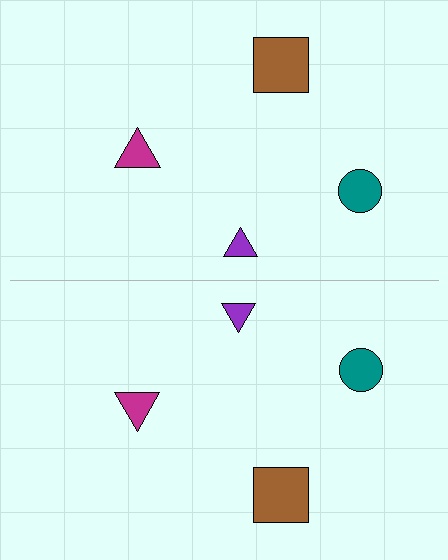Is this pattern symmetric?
Yes, this pattern has bilateral (reflection) symmetry.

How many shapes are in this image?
There are 8 shapes in this image.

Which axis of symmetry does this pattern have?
The pattern has a horizontal axis of symmetry running through the center of the image.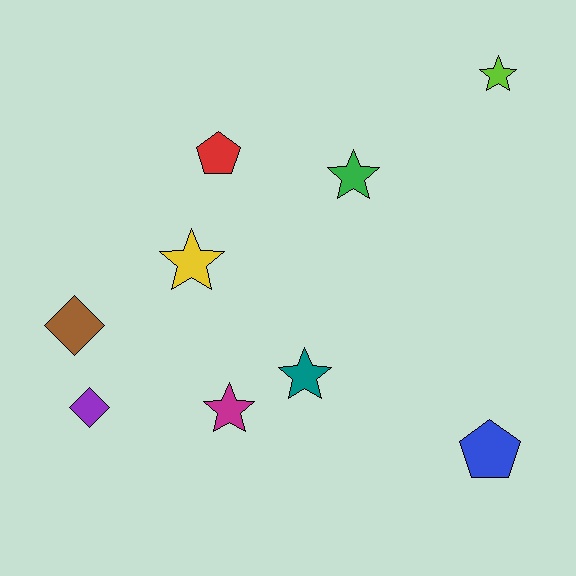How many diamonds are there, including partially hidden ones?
There are 2 diamonds.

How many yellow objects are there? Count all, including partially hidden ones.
There is 1 yellow object.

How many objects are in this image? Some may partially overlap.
There are 9 objects.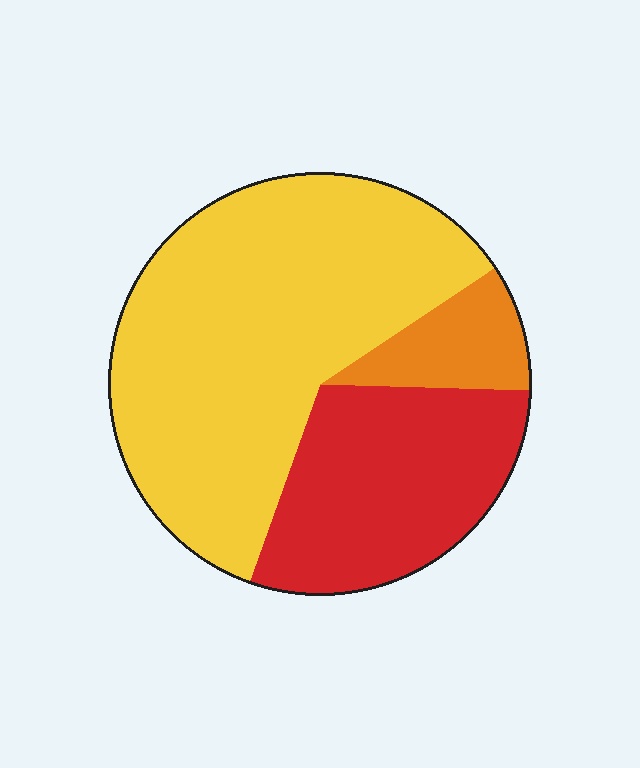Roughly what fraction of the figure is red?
Red takes up about one third (1/3) of the figure.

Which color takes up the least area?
Orange, at roughly 10%.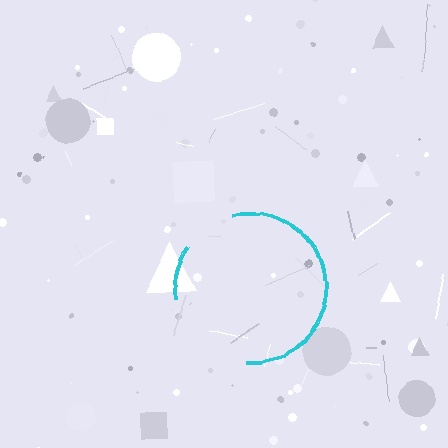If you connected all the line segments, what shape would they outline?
They would outline a circle.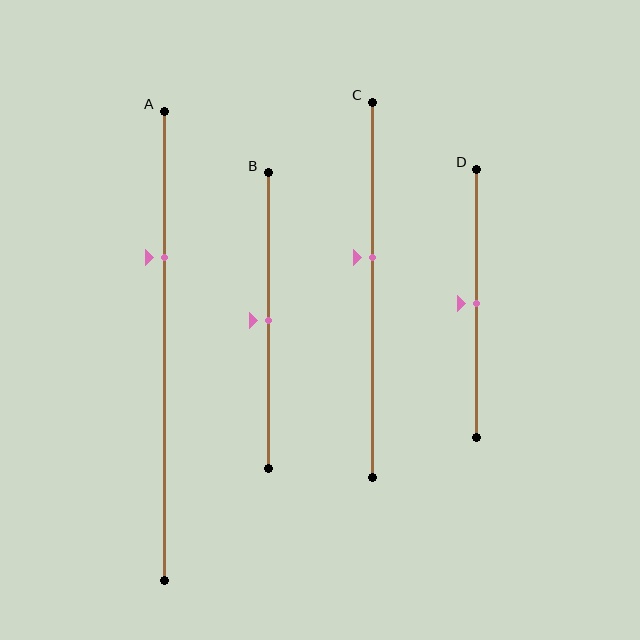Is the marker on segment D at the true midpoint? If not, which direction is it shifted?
Yes, the marker on segment D is at the true midpoint.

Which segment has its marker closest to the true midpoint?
Segment B has its marker closest to the true midpoint.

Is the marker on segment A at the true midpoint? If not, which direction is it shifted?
No, the marker on segment A is shifted upward by about 19% of the segment length.